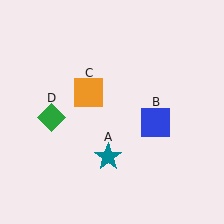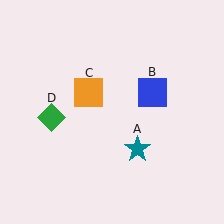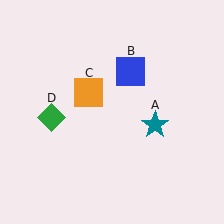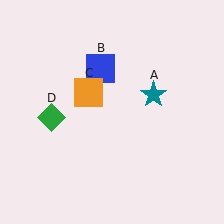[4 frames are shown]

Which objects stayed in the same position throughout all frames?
Orange square (object C) and green diamond (object D) remained stationary.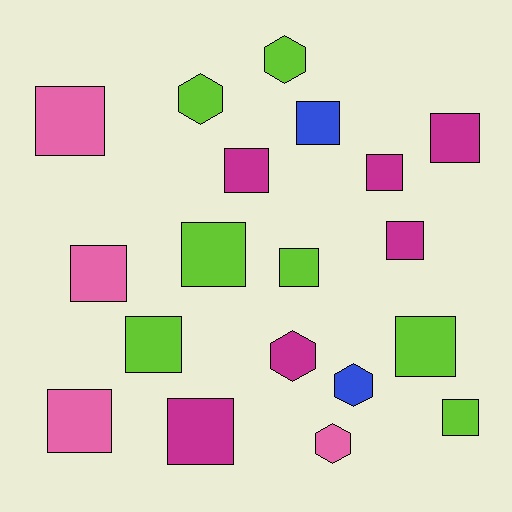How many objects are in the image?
There are 19 objects.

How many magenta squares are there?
There are 5 magenta squares.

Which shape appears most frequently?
Square, with 14 objects.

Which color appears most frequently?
Lime, with 7 objects.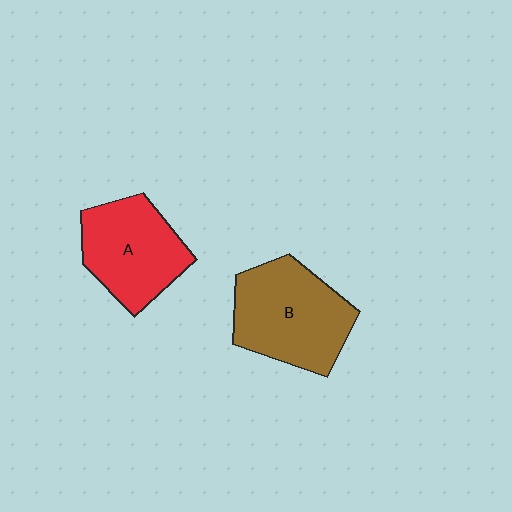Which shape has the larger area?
Shape B (brown).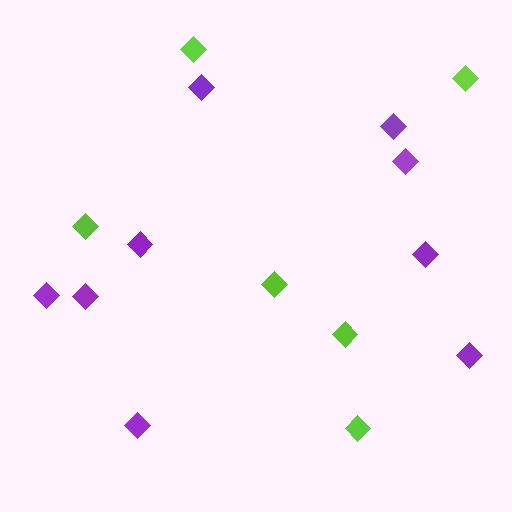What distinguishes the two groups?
There are 2 groups: one group of lime diamonds (6) and one group of purple diamonds (9).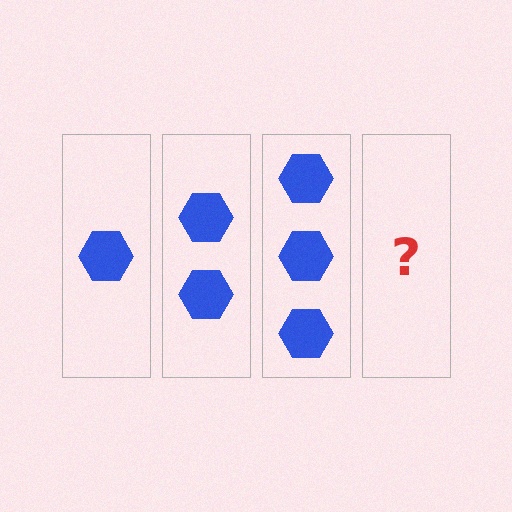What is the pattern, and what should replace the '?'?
The pattern is that each step adds one more hexagon. The '?' should be 4 hexagons.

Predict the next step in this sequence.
The next step is 4 hexagons.